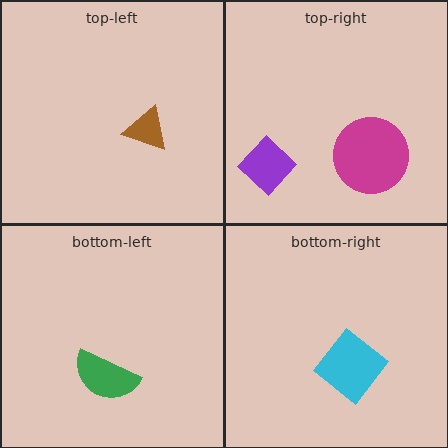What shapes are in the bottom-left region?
The green semicircle.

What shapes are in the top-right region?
The magenta circle, the purple diamond.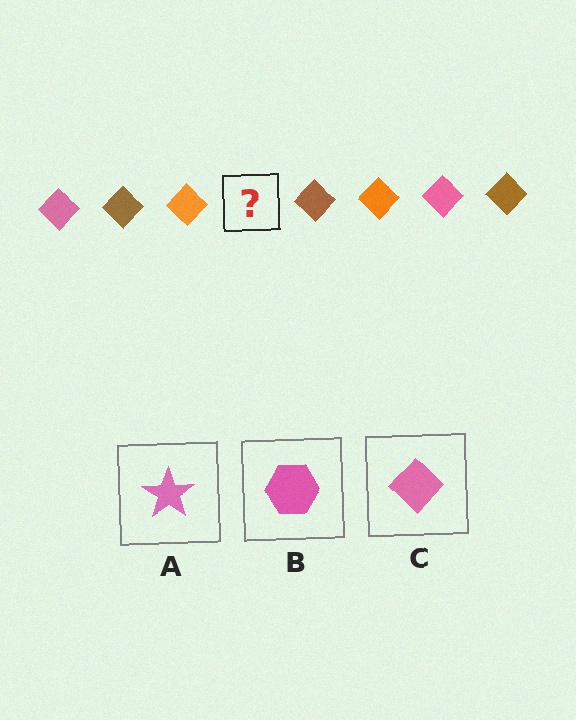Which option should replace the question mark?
Option C.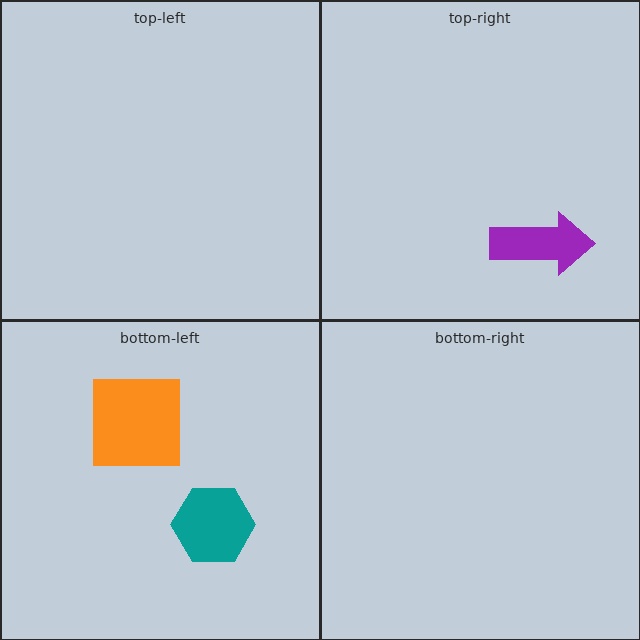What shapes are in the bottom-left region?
The orange square, the teal hexagon.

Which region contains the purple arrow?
The top-right region.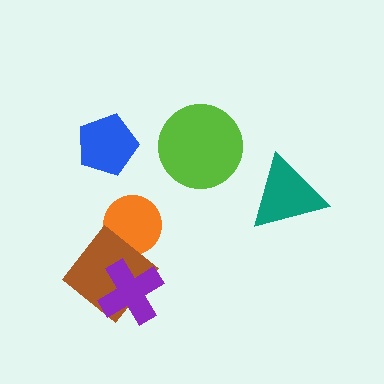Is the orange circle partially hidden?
Yes, it is partially covered by another shape.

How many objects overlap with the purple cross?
1 object overlaps with the purple cross.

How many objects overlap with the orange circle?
1 object overlaps with the orange circle.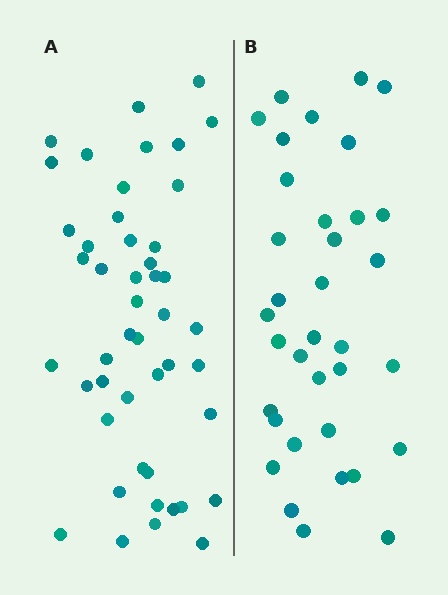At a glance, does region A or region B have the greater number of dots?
Region A (the left region) has more dots.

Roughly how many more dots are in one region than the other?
Region A has roughly 12 or so more dots than region B.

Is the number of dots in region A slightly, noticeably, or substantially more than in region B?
Region A has noticeably more, but not dramatically so. The ratio is roughly 1.3 to 1.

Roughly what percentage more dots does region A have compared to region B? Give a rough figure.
About 35% more.